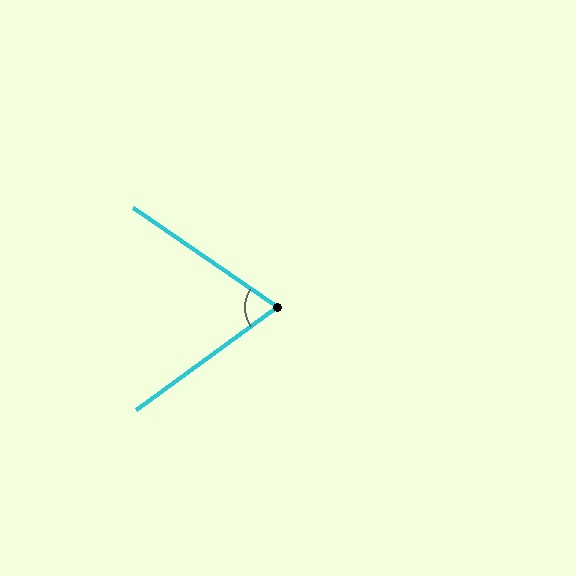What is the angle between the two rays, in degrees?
Approximately 71 degrees.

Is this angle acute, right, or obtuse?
It is acute.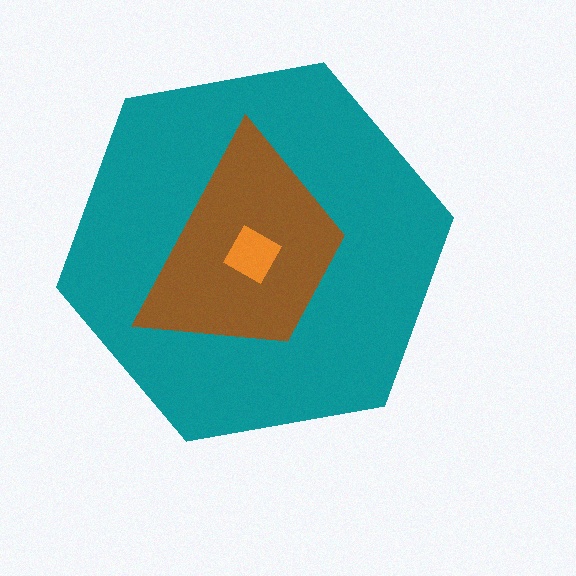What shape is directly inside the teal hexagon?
The brown trapezoid.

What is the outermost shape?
The teal hexagon.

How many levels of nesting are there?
3.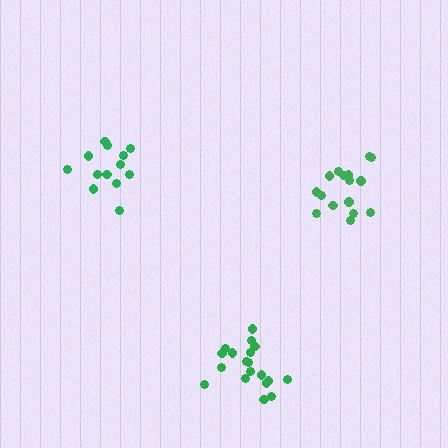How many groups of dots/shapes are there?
There are 3 groups.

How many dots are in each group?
Group 1: 19 dots, Group 2: 13 dots, Group 3: 16 dots (48 total).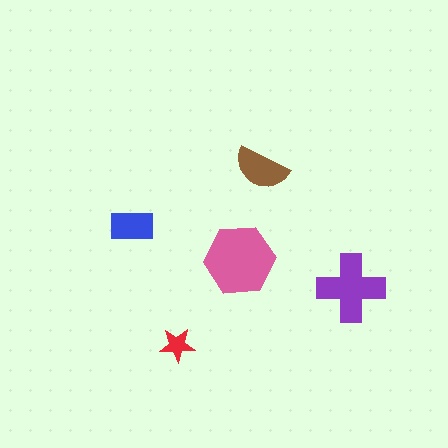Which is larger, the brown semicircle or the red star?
The brown semicircle.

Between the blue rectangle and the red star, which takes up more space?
The blue rectangle.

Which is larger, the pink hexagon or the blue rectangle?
The pink hexagon.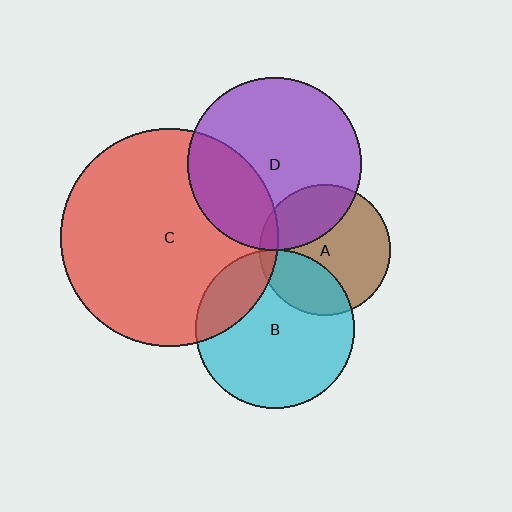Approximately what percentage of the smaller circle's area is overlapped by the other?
Approximately 5%.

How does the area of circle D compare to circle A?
Approximately 1.7 times.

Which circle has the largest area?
Circle C (red).